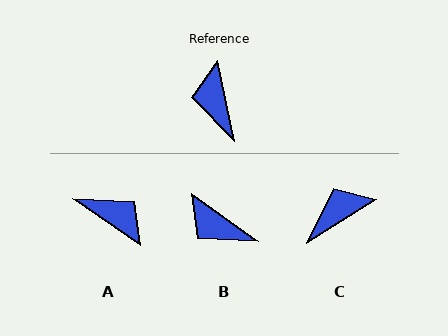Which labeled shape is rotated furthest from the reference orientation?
A, about 137 degrees away.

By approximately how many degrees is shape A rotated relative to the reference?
Approximately 137 degrees clockwise.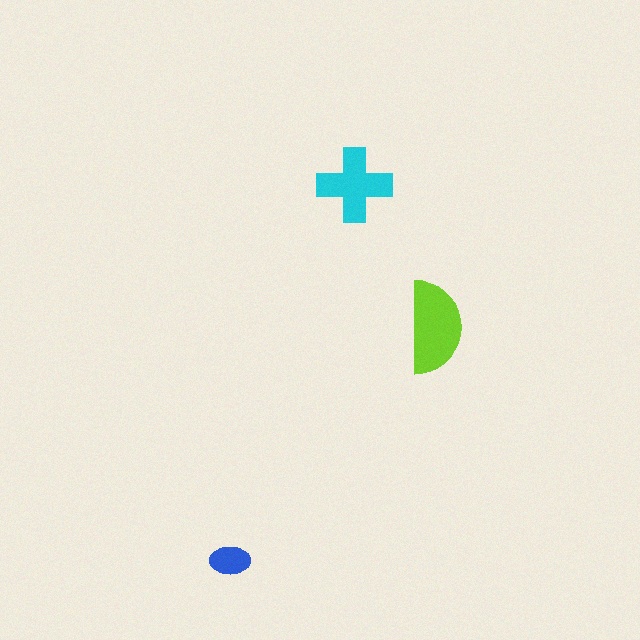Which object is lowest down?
The blue ellipse is bottommost.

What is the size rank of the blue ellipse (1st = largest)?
3rd.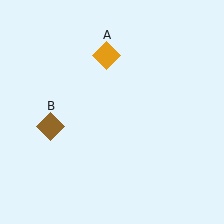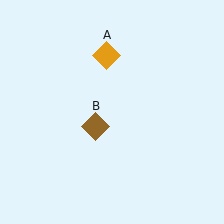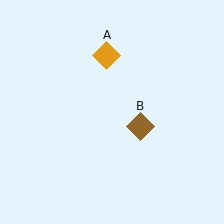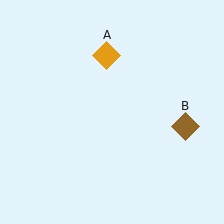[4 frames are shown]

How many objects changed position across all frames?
1 object changed position: brown diamond (object B).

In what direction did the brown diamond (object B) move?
The brown diamond (object B) moved right.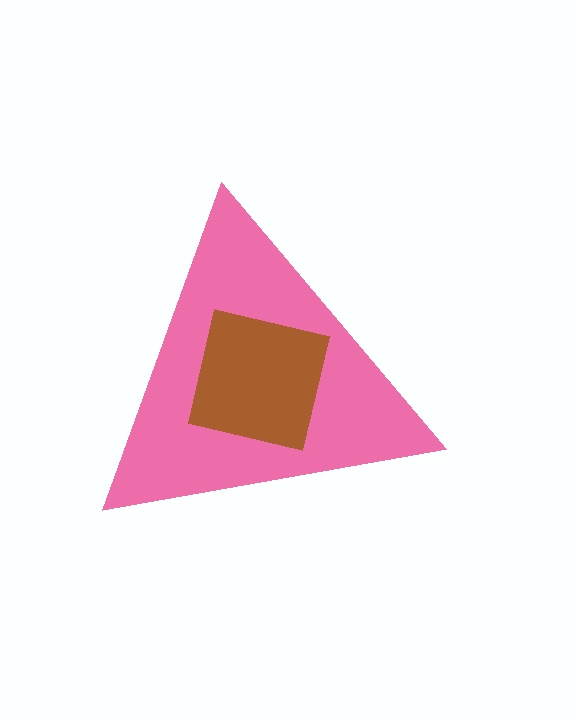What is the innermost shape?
The brown square.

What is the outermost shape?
The pink triangle.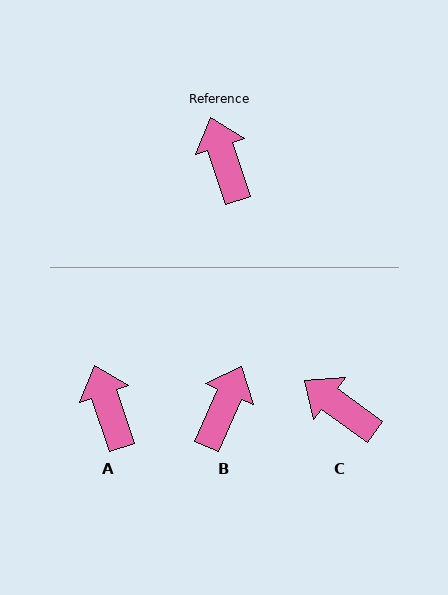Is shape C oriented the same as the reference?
No, it is off by about 35 degrees.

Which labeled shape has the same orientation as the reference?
A.